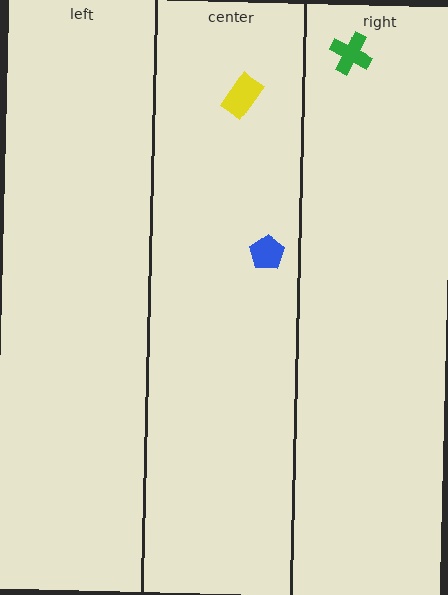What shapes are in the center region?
The blue pentagon, the yellow rectangle.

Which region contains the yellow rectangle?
The center region.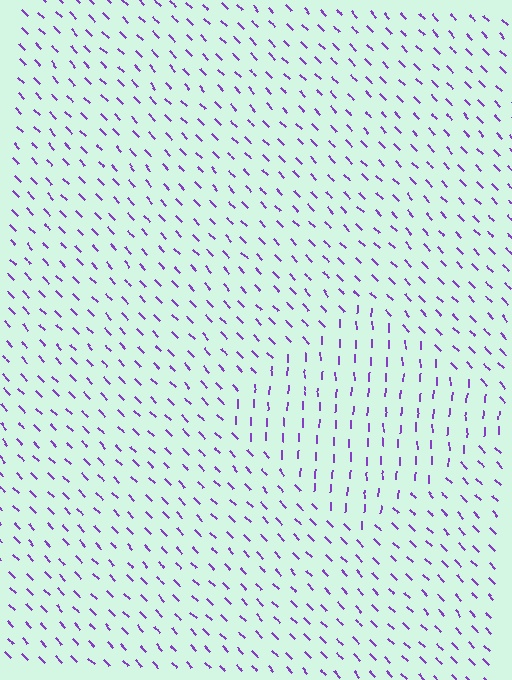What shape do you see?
I see a diamond.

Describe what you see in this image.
The image is filled with small purple line segments. A diamond region in the image has lines oriented differently from the surrounding lines, creating a visible texture boundary.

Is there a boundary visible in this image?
Yes, there is a texture boundary formed by a change in line orientation.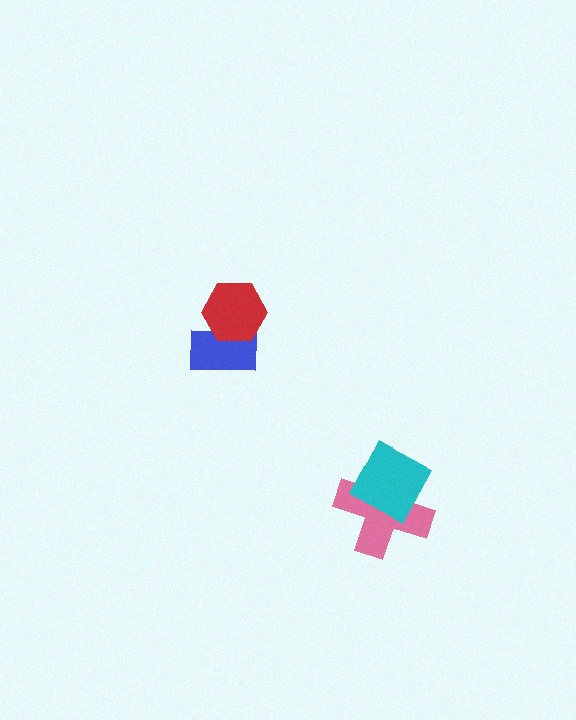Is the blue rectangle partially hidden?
Yes, it is partially covered by another shape.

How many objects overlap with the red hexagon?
1 object overlaps with the red hexagon.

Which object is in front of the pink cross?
The cyan square is in front of the pink cross.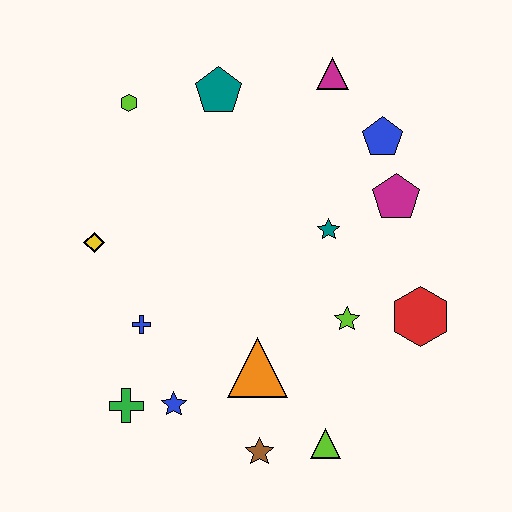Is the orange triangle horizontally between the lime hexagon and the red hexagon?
Yes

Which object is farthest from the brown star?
The magenta triangle is farthest from the brown star.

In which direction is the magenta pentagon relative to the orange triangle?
The magenta pentagon is above the orange triangle.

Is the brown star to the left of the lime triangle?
Yes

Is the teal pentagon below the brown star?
No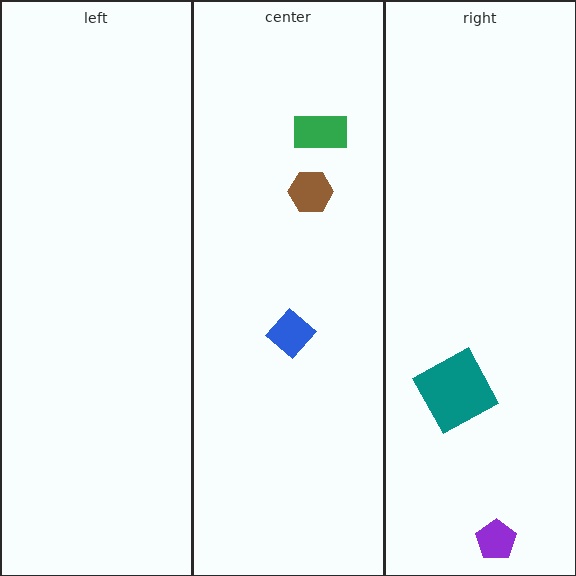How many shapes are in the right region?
2.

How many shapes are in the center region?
3.